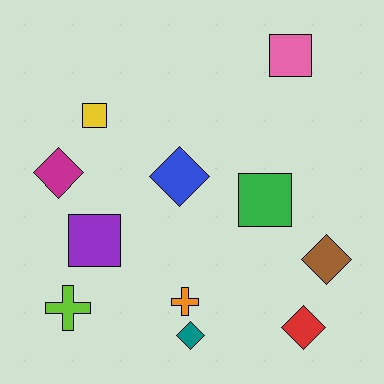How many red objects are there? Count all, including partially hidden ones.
There is 1 red object.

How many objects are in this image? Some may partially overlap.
There are 11 objects.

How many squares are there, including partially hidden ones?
There are 4 squares.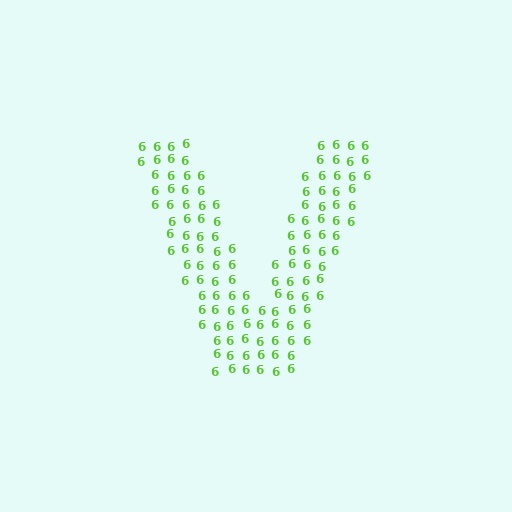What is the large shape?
The large shape is the letter V.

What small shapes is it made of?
It is made of small digit 6's.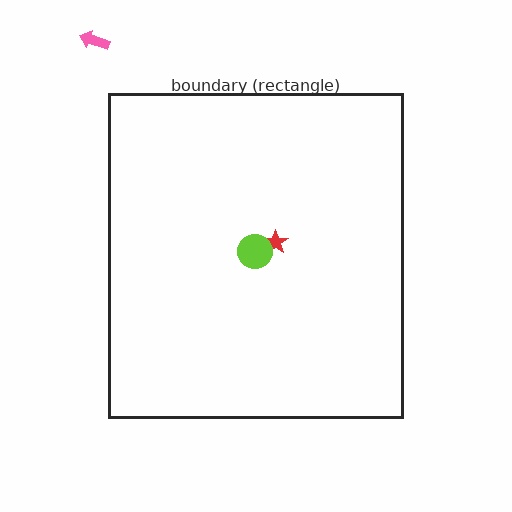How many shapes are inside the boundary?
2 inside, 1 outside.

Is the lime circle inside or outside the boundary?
Inside.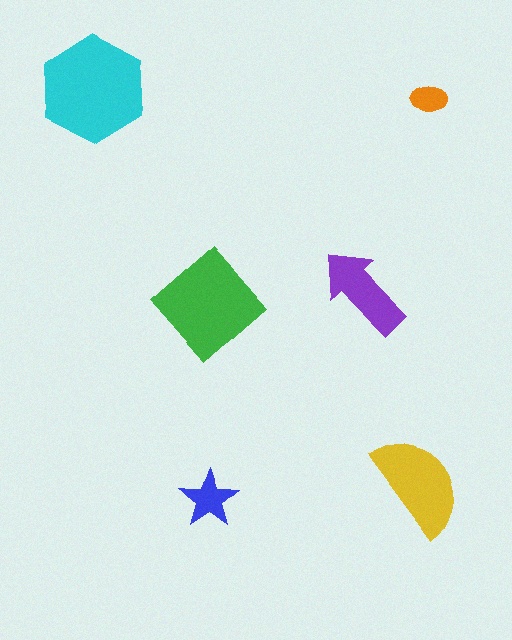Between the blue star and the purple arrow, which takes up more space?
The purple arrow.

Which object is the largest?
The cyan hexagon.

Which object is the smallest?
The orange ellipse.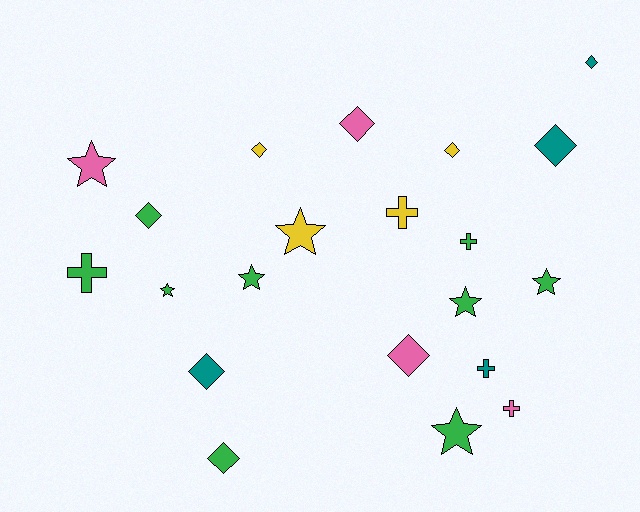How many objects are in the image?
There are 21 objects.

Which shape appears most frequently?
Diamond, with 9 objects.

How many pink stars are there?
There is 1 pink star.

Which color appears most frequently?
Green, with 9 objects.